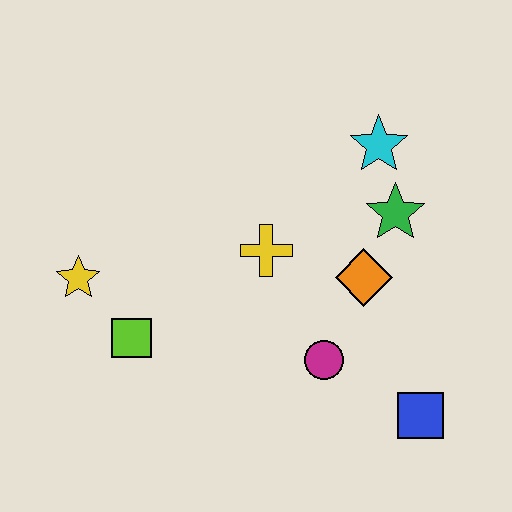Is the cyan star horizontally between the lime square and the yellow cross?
No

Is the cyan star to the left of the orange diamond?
No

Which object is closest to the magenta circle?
The orange diamond is closest to the magenta circle.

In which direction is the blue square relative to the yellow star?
The blue square is to the right of the yellow star.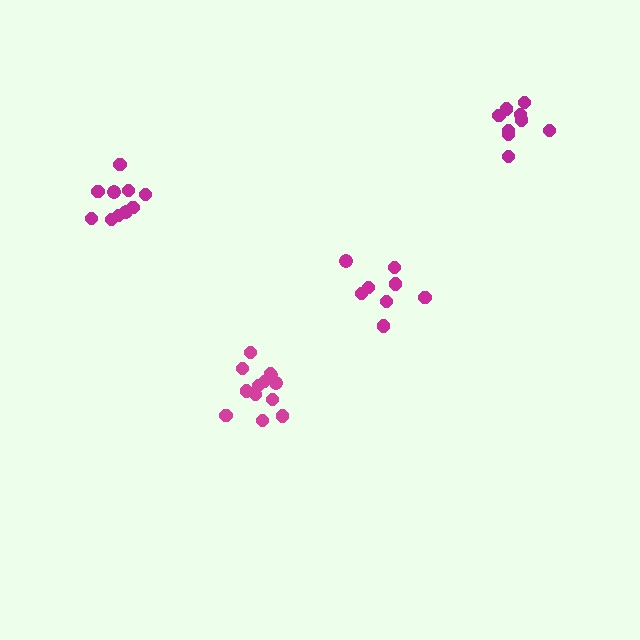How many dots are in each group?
Group 1: 8 dots, Group 2: 13 dots, Group 3: 9 dots, Group 4: 10 dots (40 total).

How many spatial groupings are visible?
There are 4 spatial groupings.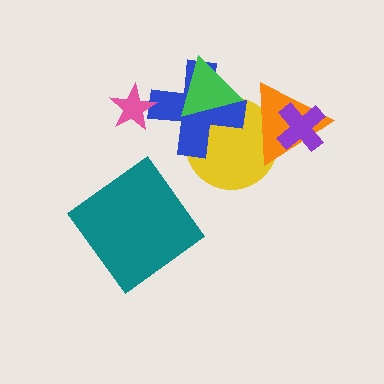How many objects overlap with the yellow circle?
3 objects overlap with the yellow circle.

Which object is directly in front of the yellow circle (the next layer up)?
The blue cross is directly in front of the yellow circle.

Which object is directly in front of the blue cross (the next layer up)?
The pink star is directly in front of the blue cross.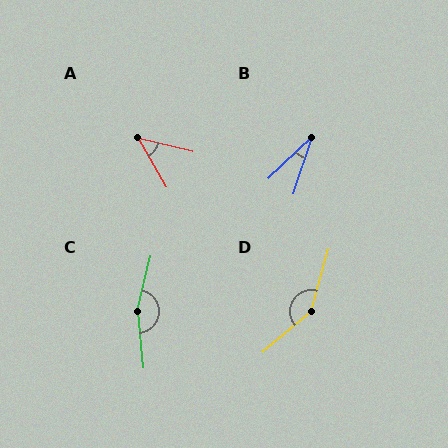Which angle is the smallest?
B, at approximately 29 degrees.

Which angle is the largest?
C, at approximately 161 degrees.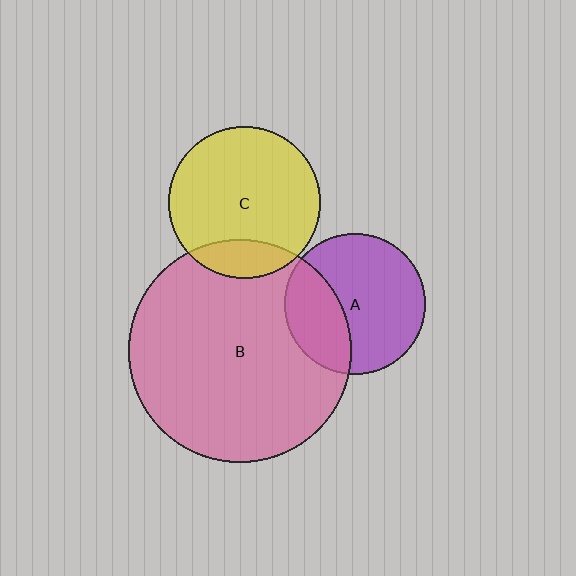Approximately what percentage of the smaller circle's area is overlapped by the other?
Approximately 35%.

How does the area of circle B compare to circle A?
Approximately 2.5 times.